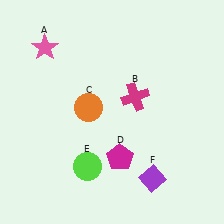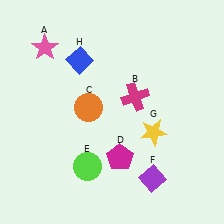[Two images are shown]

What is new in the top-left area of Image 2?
A blue diamond (H) was added in the top-left area of Image 2.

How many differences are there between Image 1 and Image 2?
There are 2 differences between the two images.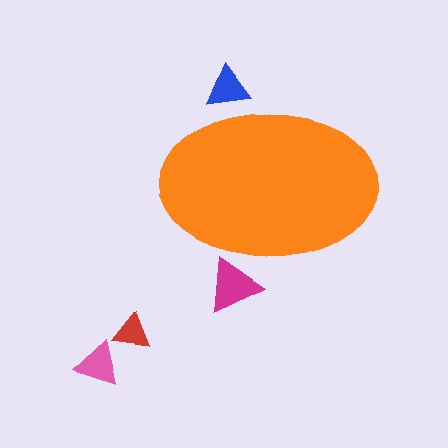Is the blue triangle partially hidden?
Yes, the blue triangle is partially hidden behind the orange ellipse.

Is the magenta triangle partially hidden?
Yes, the magenta triangle is partially hidden behind the orange ellipse.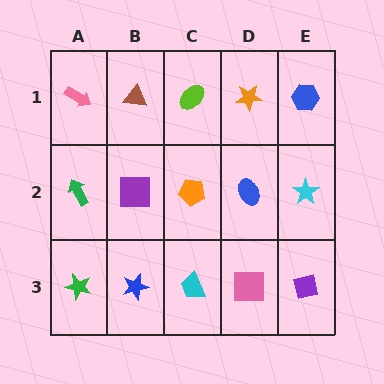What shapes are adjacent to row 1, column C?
An orange pentagon (row 2, column C), a brown triangle (row 1, column B), an orange star (row 1, column D).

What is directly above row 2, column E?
A blue hexagon.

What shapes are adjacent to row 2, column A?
A pink arrow (row 1, column A), a green star (row 3, column A), a purple square (row 2, column B).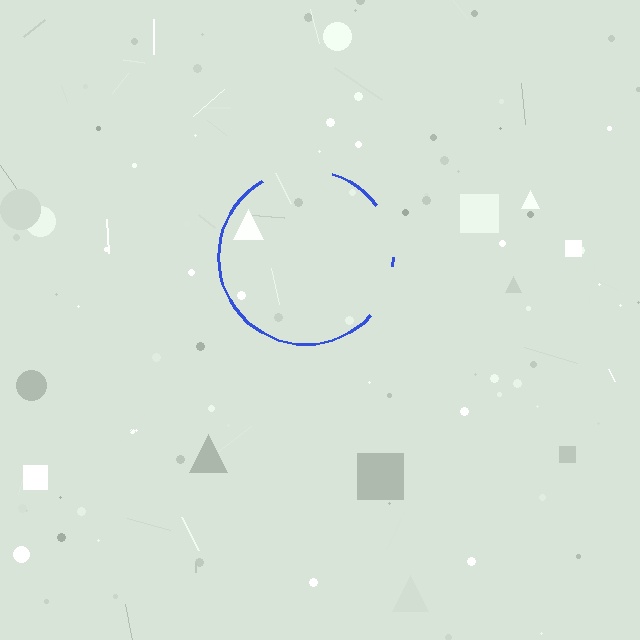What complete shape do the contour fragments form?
The contour fragments form a circle.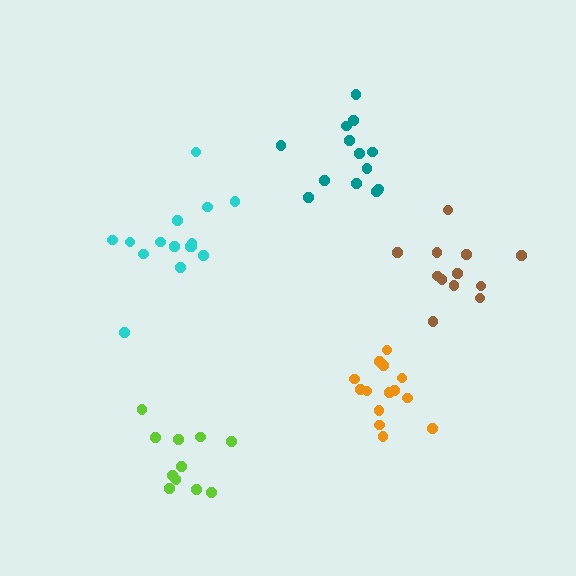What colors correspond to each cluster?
The clusters are colored: teal, lime, brown, cyan, orange.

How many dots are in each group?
Group 1: 14 dots, Group 2: 11 dots, Group 3: 12 dots, Group 4: 15 dots, Group 5: 14 dots (66 total).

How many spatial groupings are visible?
There are 5 spatial groupings.